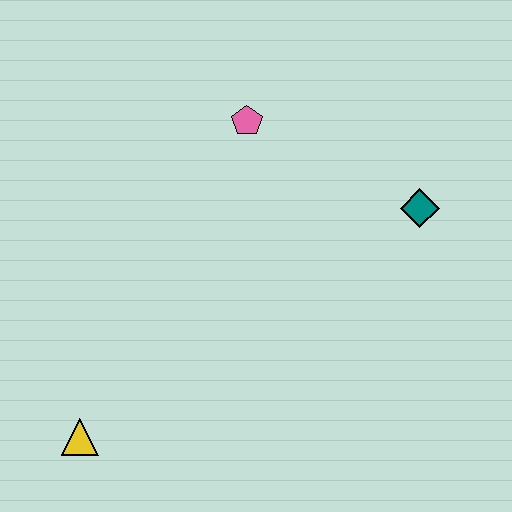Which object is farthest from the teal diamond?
The yellow triangle is farthest from the teal diamond.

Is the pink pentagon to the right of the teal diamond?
No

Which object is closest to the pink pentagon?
The teal diamond is closest to the pink pentagon.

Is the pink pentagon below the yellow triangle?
No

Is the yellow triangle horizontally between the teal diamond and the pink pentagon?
No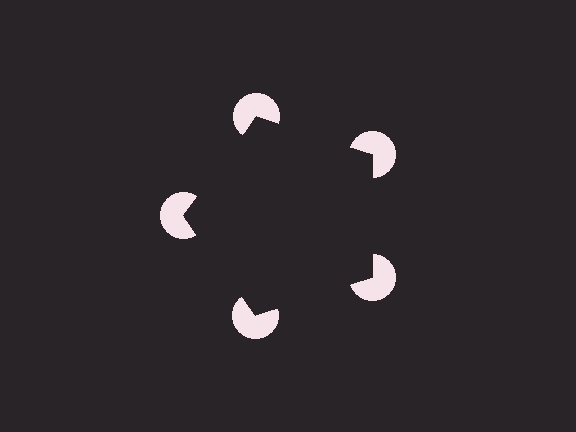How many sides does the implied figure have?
5 sides.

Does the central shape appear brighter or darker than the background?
It typically appears slightly darker than the background, even though no actual brightness change is drawn.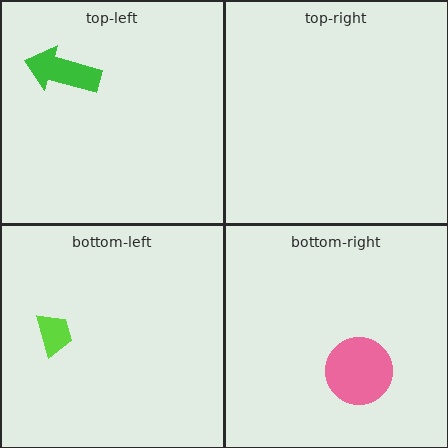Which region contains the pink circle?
The bottom-right region.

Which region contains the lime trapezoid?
The bottom-left region.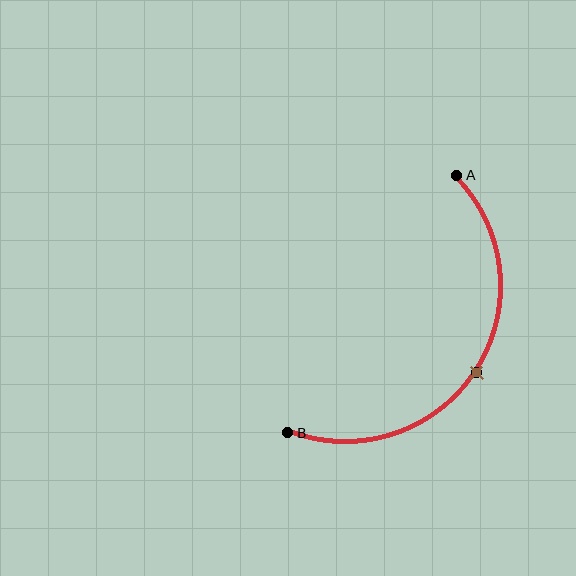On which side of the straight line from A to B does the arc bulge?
The arc bulges to the right of the straight line connecting A and B.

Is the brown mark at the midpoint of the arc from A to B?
Yes. The brown mark lies on the arc at equal arc-length from both A and B — it is the arc midpoint.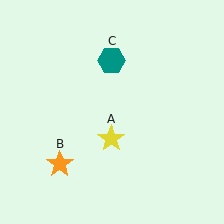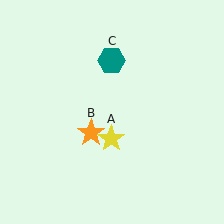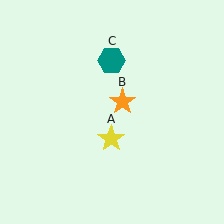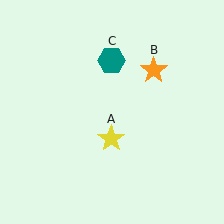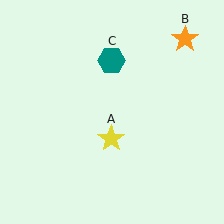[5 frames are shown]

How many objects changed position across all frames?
1 object changed position: orange star (object B).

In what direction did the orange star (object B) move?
The orange star (object B) moved up and to the right.